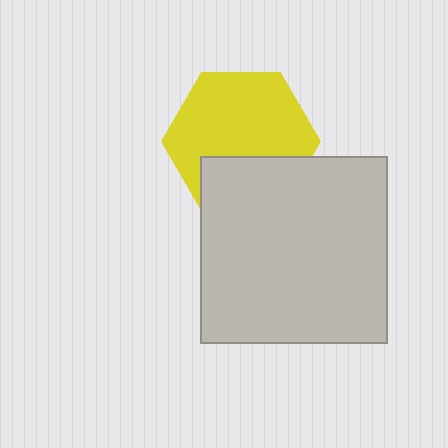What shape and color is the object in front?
The object in front is a light gray square.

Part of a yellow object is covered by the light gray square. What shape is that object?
It is a hexagon.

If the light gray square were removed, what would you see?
You would see the complete yellow hexagon.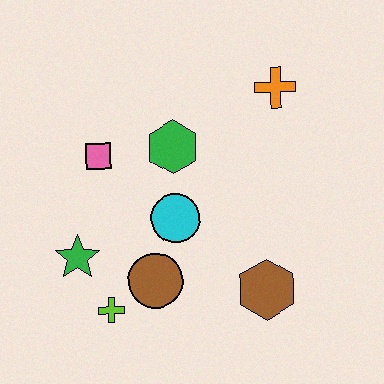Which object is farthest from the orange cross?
The lime cross is farthest from the orange cross.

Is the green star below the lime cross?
No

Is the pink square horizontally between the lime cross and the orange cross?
No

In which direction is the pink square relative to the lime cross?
The pink square is above the lime cross.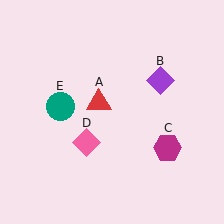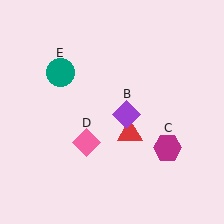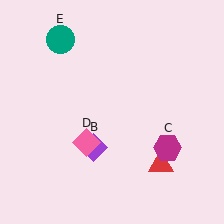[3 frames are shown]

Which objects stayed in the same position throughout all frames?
Magenta hexagon (object C) and pink diamond (object D) remained stationary.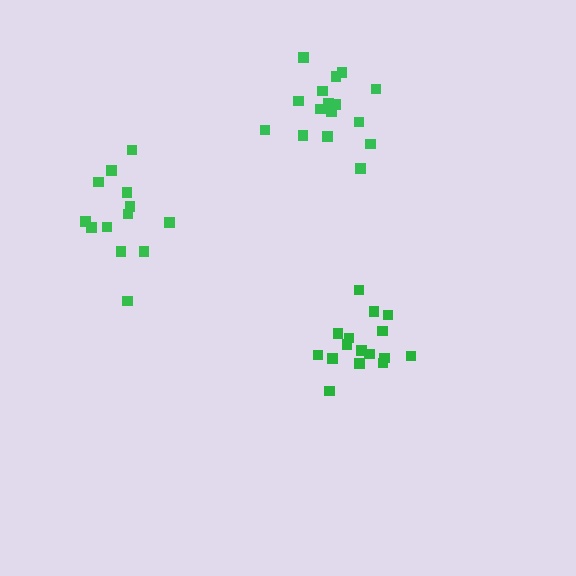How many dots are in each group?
Group 1: 13 dots, Group 2: 16 dots, Group 3: 16 dots (45 total).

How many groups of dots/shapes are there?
There are 3 groups.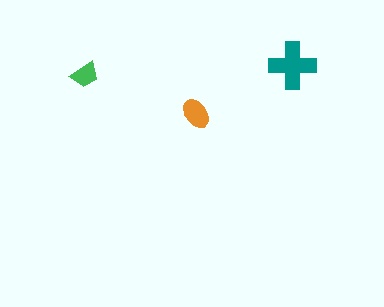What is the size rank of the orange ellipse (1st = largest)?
2nd.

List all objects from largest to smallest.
The teal cross, the orange ellipse, the green trapezoid.